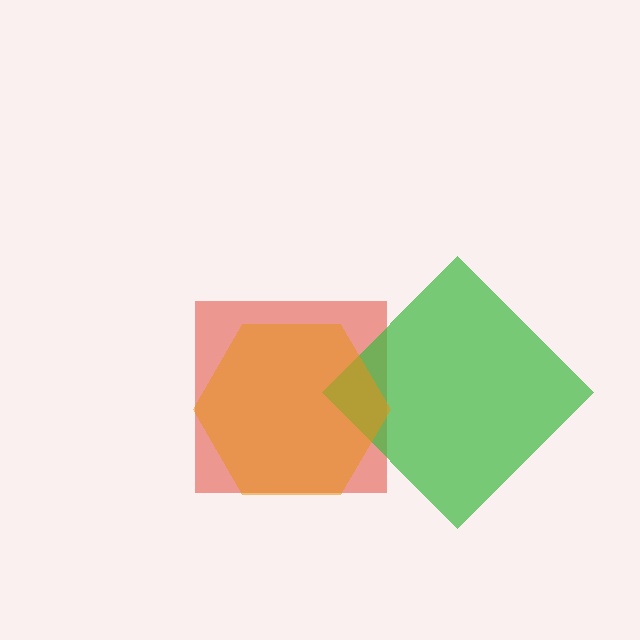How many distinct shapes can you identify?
There are 3 distinct shapes: a red square, a green diamond, an orange hexagon.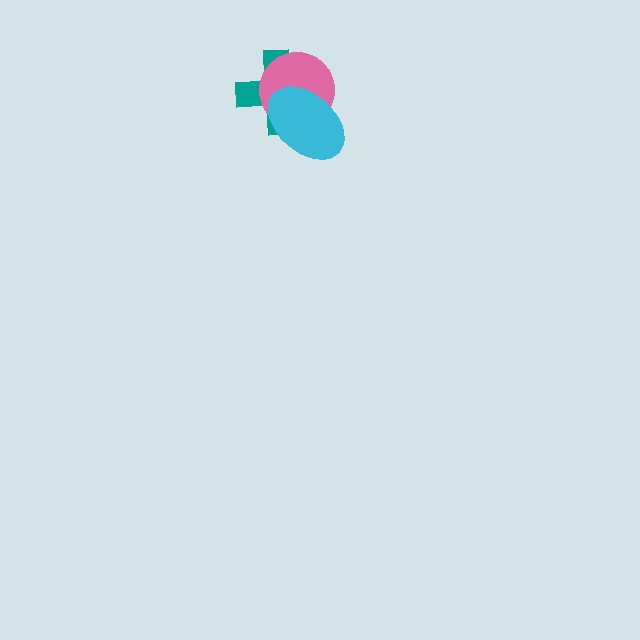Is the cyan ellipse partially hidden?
No, no other shape covers it.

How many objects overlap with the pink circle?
2 objects overlap with the pink circle.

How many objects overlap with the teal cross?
2 objects overlap with the teal cross.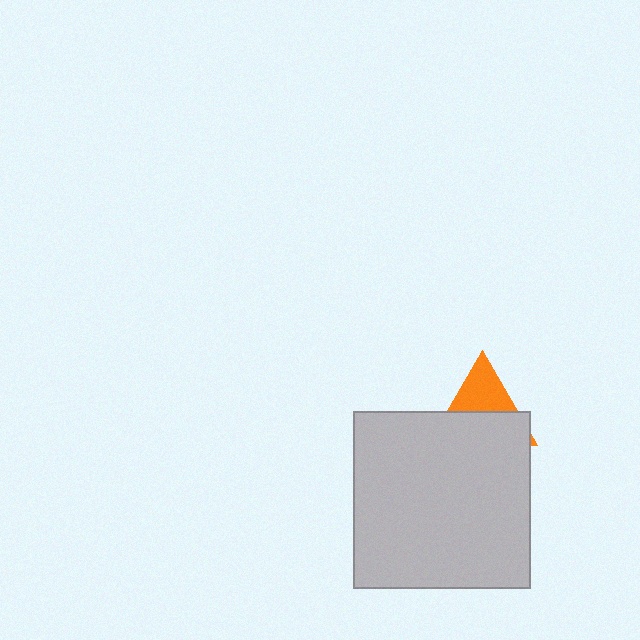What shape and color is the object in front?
The object in front is a light gray square.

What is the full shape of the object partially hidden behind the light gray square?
The partially hidden object is an orange triangle.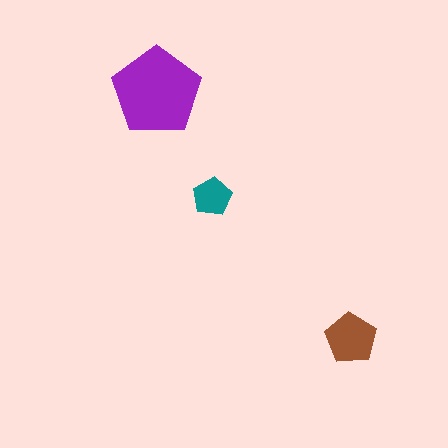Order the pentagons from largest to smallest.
the purple one, the brown one, the teal one.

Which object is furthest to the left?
The purple pentagon is leftmost.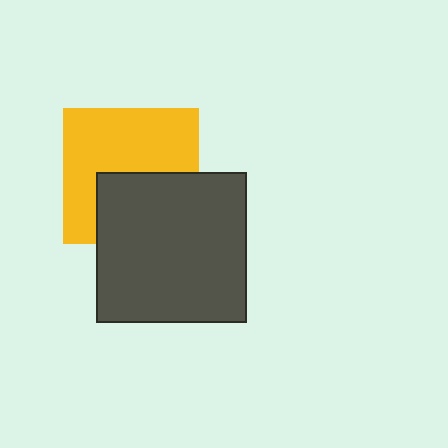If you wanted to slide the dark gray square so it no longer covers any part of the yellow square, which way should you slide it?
Slide it down — that is the most direct way to separate the two shapes.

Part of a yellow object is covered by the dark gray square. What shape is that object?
It is a square.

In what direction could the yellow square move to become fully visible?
The yellow square could move up. That would shift it out from behind the dark gray square entirely.